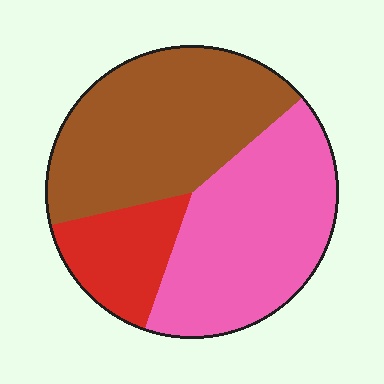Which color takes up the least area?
Red, at roughly 15%.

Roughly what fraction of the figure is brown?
Brown covers about 45% of the figure.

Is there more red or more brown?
Brown.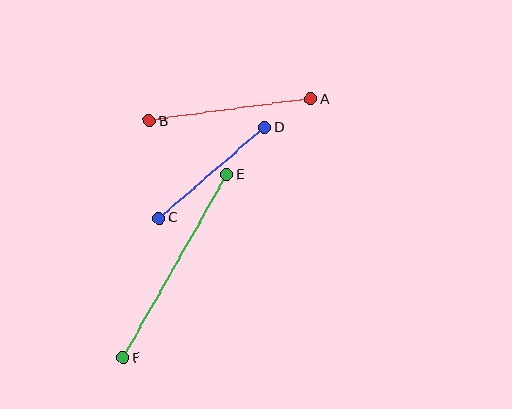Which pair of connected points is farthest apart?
Points E and F are farthest apart.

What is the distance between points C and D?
The distance is approximately 139 pixels.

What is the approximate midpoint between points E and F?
The midpoint is at approximately (175, 266) pixels.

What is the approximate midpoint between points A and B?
The midpoint is at approximately (230, 110) pixels.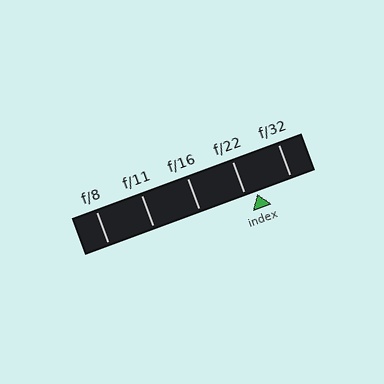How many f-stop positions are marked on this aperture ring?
There are 5 f-stop positions marked.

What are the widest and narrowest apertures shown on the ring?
The widest aperture shown is f/8 and the narrowest is f/32.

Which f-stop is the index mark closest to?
The index mark is closest to f/22.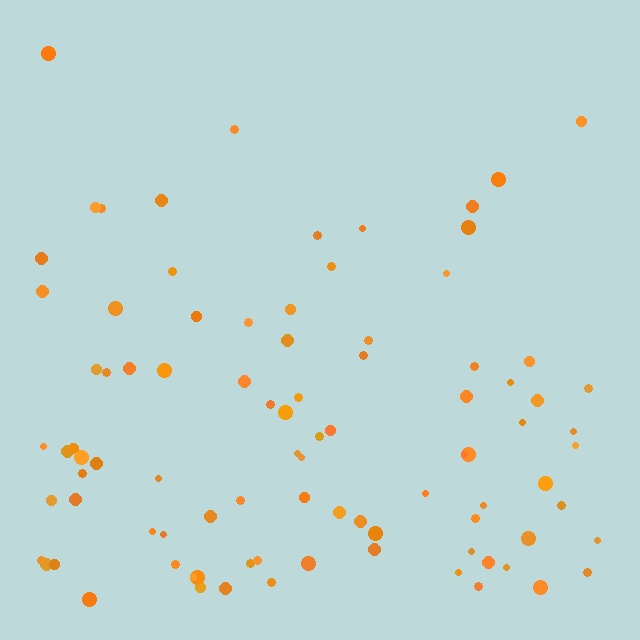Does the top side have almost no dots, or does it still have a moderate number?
Still a moderate number, just noticeably fewer than the bottom.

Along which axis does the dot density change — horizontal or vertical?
Vertical.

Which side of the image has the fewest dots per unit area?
The top.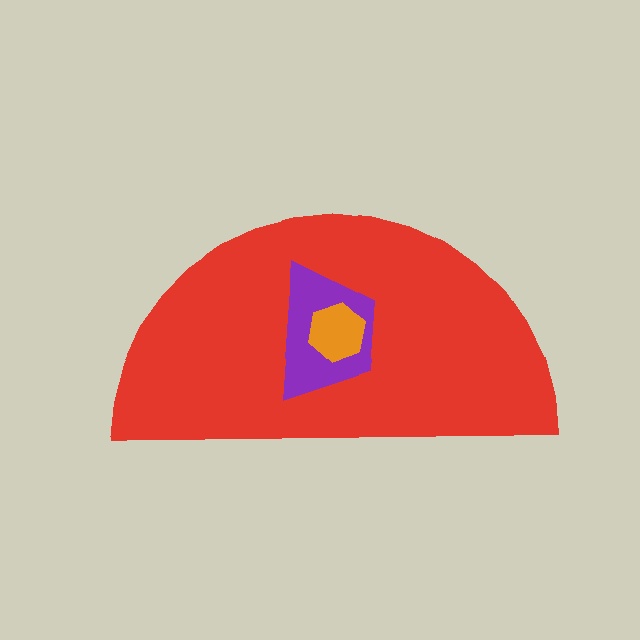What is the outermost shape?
The red semicircle.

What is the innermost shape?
The orange hexagon.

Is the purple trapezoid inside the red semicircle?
Yes.